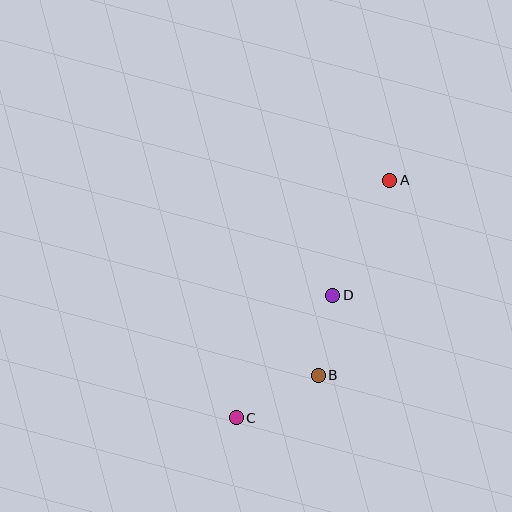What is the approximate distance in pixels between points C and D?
The distance between C and D is approximately 156 pixels.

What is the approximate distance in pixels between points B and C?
The distance between B and C is approximately 93 pixels.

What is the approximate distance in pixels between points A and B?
The distance between A and B is approximately 207 pixels.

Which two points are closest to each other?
Points B and D are closest to each other.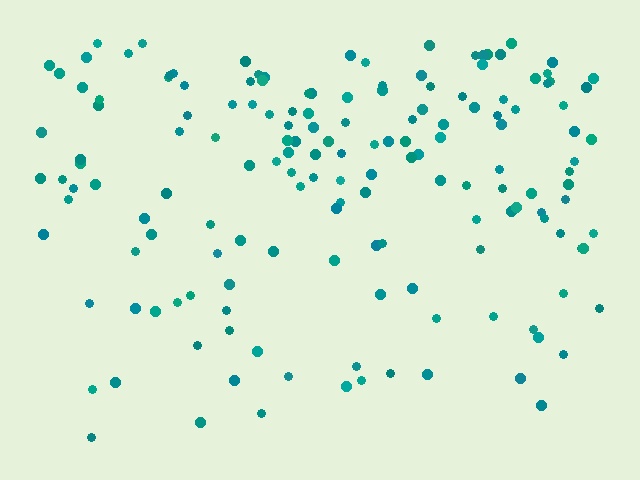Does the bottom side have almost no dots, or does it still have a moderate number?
Still a moderate number, just noticeably fewer than the top.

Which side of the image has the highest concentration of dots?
The top.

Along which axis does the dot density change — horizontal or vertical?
Vertical.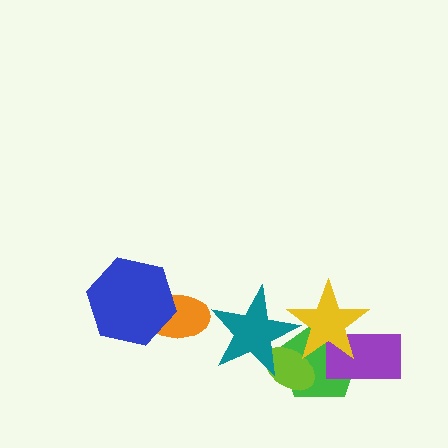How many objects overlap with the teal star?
3 objects overlap with the teal star.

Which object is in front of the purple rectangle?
The yellow star is in front of the purple rectangle.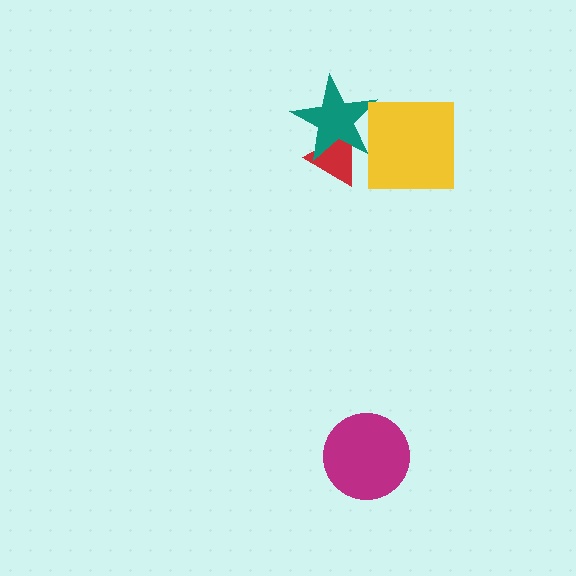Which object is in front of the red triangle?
The teal star is in front of the red triangle.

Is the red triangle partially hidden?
Yes, it is partially covered by another shape.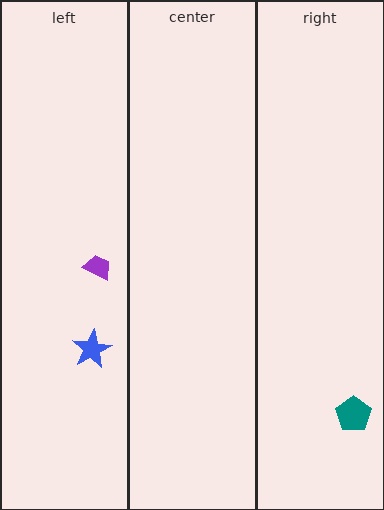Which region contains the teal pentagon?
The right region.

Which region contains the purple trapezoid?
The left region.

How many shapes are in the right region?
1.